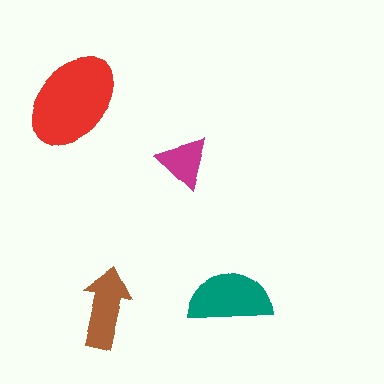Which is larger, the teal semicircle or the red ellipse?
The red ellipse.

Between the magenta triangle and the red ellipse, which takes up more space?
The red ellipse.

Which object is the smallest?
The magenta triangle.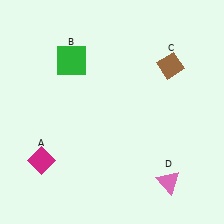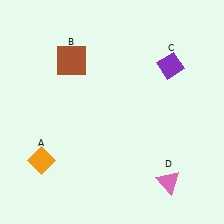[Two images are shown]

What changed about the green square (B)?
In Image 1, B is green. In Image 2, it changed to brown.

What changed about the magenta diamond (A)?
In Image 1, A is magenta. In Image 2, it changed to orange.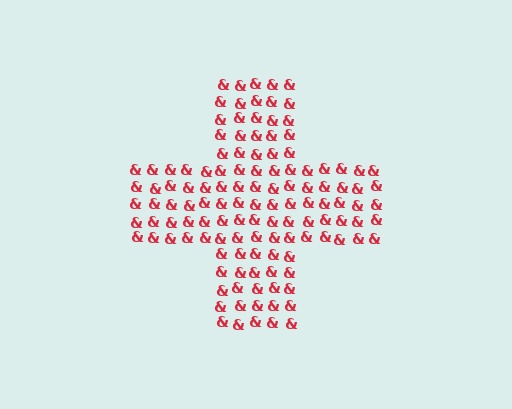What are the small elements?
The small elements are ampersands.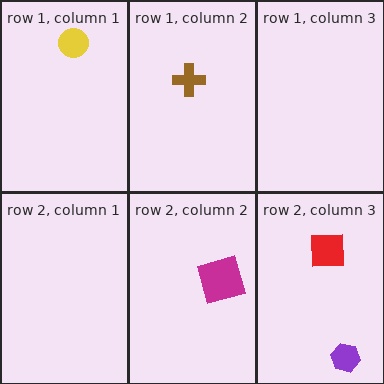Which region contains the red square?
The row 2, column 3 region.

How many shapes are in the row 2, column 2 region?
1.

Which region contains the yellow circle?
The row 1, column 1 region.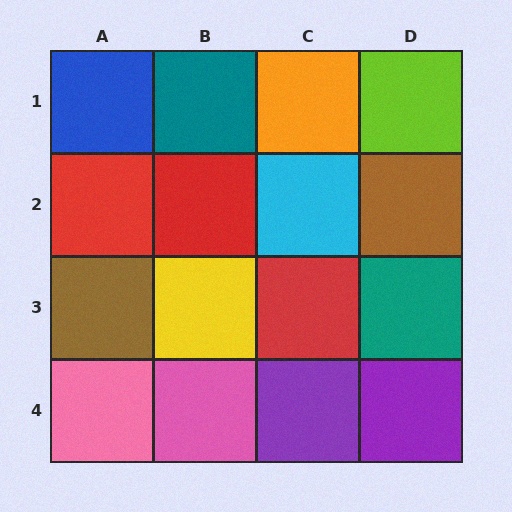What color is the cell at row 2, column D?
Brown.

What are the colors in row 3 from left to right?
Brown, yellow, red, teal.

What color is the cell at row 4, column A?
Pink.